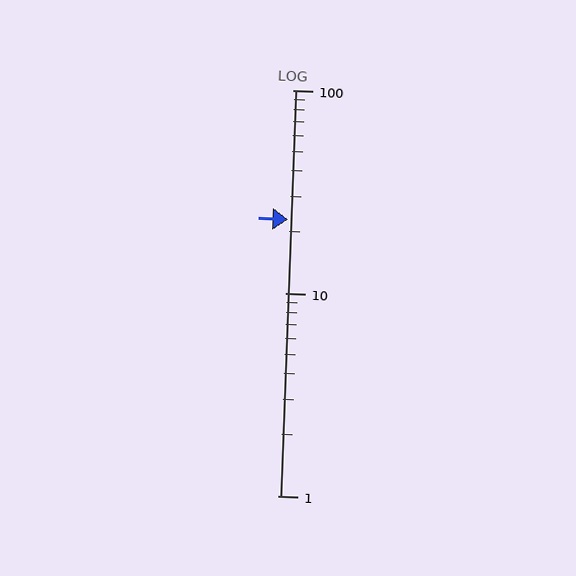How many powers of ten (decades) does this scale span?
The scale spans 2 decades, from 1 to 100.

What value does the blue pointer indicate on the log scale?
The pointer indicates approximately 23.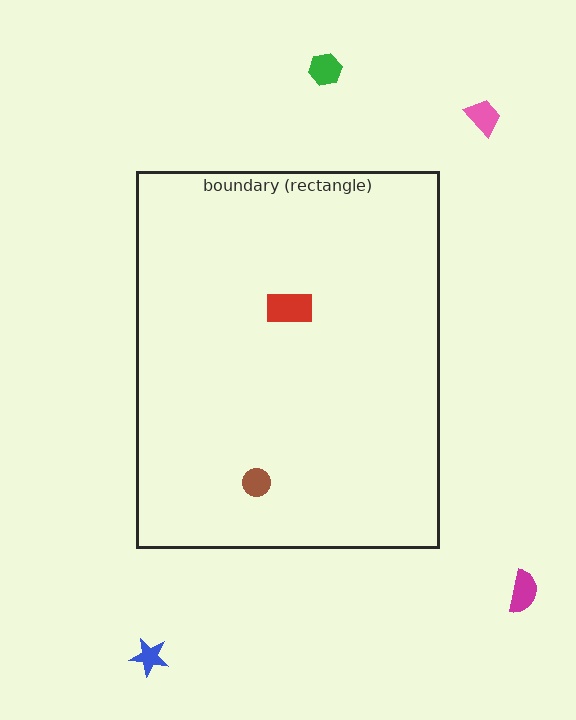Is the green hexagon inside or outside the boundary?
Outside.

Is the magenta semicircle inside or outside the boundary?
Outside.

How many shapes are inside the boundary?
2 inside, 4 outside.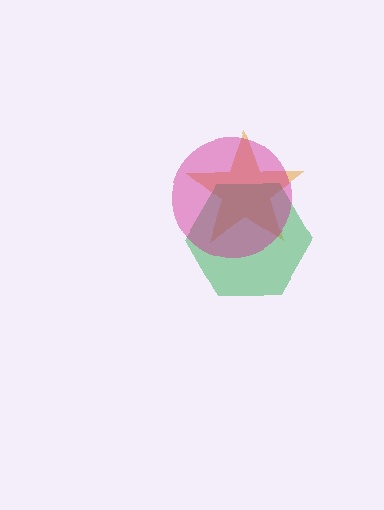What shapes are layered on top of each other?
The layered shapes are: an orange star, a green hexagon, a magenta circle.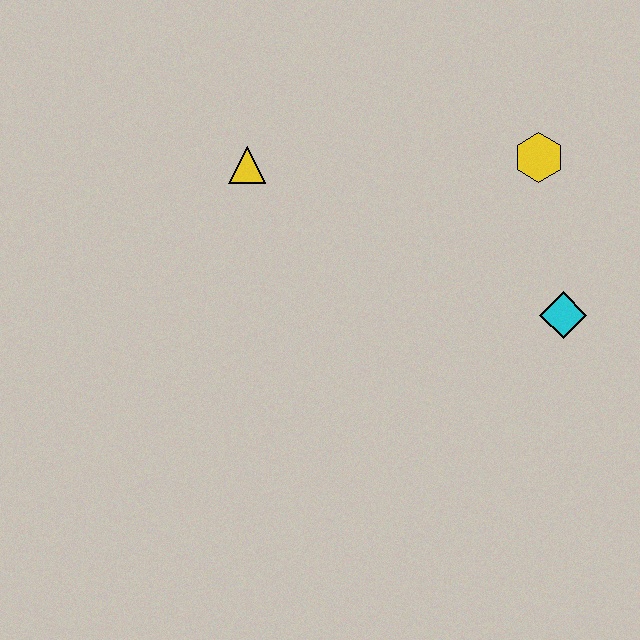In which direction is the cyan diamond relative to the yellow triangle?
The cyan diamond is to the right of the yellow triangle.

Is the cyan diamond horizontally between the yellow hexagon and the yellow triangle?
No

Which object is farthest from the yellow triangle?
The cyan diamond is farthest from the yellow triangle.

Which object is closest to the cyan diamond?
The yellow hexagon is closest to the cyan diamond.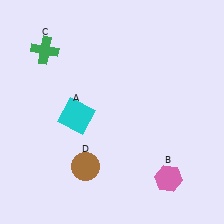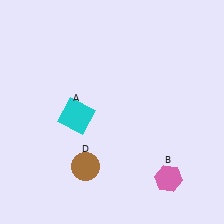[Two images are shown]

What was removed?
The green cross (C) was removed in Image 2.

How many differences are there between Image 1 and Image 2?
There is 1 difference between the two images.